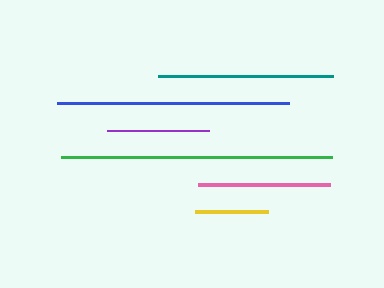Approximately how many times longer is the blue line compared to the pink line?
The blue line is approximately 1.7 times the length of the pink line.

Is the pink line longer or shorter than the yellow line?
The pink line is longer than the yellow line.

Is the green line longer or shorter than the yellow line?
The green line is longer than the yellow line.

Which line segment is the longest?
The green line is the longest at approximately 271 pixels.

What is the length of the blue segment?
The blue segment is approximately 232 pixels long.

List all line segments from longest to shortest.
From longest to shortest: green, blue, teal, pink, purple, yellow.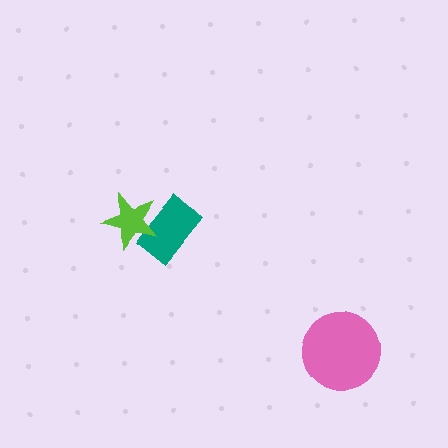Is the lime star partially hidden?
No, no other shape covers it.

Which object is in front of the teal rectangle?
The lime star is in front of the teal rectangle.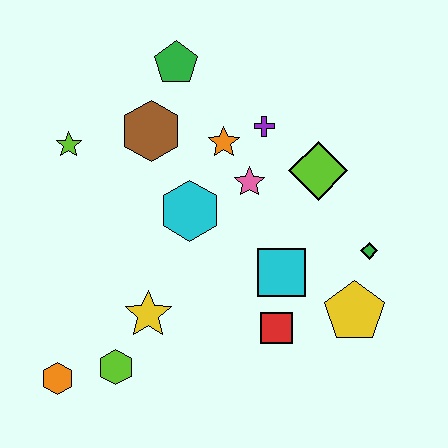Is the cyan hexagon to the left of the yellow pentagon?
Yes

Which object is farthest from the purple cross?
The orange hexagon is farthest from the purple cross.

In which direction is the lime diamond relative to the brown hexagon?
The lime diamond is to the right of the brown hexagon.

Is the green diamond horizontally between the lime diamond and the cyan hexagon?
No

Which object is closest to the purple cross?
The orange star is closest to the purple cross.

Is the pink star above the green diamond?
Yes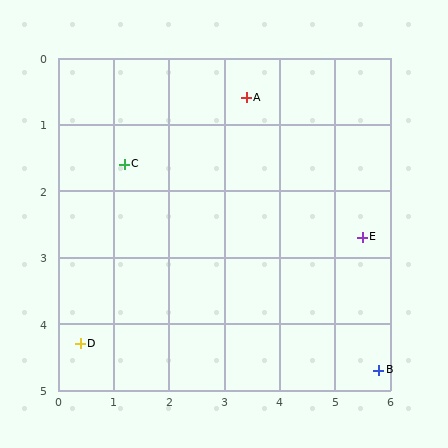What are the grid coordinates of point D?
Point D is at approximately (0.4, 4.3).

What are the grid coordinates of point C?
Point C is at approximately (1.2, 1.6).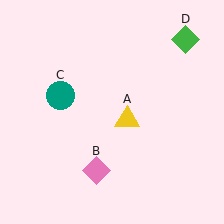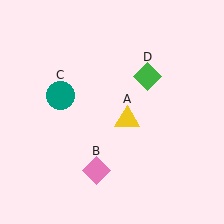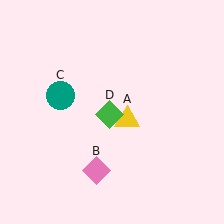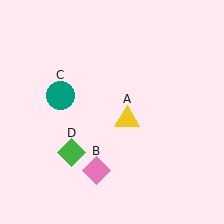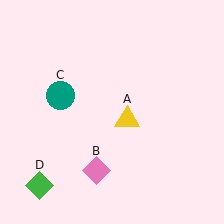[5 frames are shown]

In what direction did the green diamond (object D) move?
The green diamond (object D) moved down and to the left.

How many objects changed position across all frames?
1 object changed position: green diamond (object D).